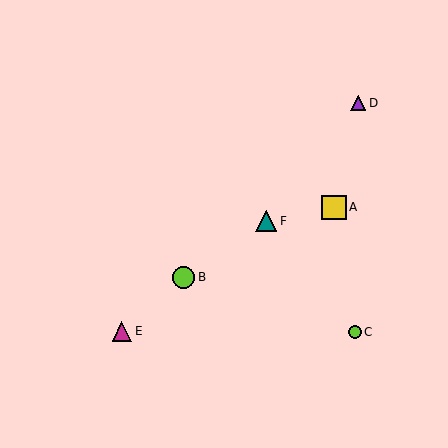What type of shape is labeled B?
Shape B is a lime circle.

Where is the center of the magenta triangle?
The center of the magenta triangle is at (122, 331).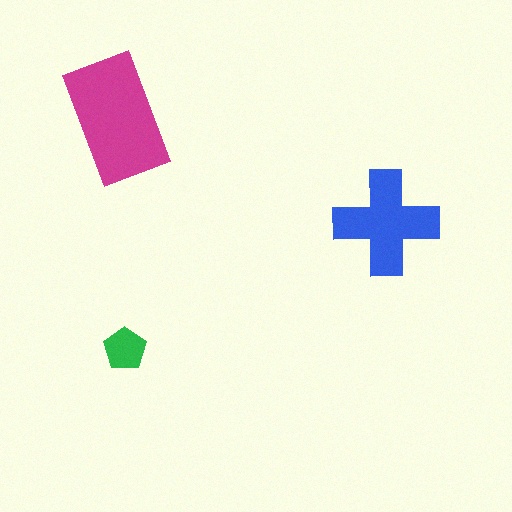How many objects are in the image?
There are 3 objects in the image.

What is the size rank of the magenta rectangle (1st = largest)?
1st.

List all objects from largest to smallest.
The magenta rectangle, the blue cross, the green pentagon.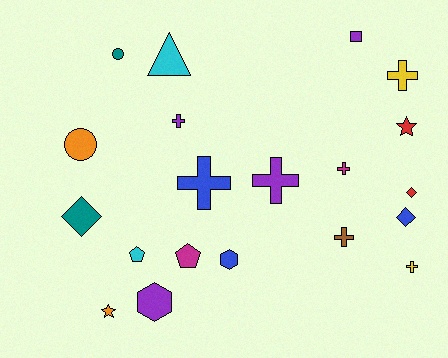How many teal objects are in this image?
There are 2 teal objects.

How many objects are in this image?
There are 20 objects.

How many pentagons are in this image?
There are 2 pentagons.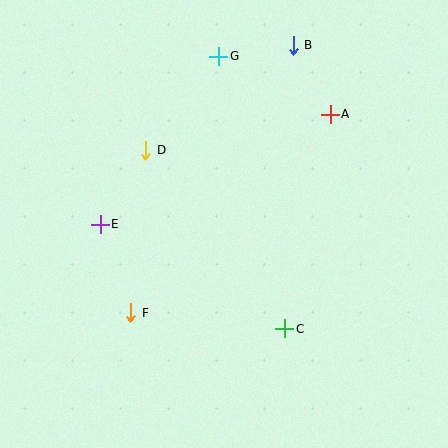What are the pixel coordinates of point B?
Point B is at (293, 46).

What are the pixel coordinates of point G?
Point G is at (219, 56).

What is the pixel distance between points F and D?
The distance between F and D is 163 pixels.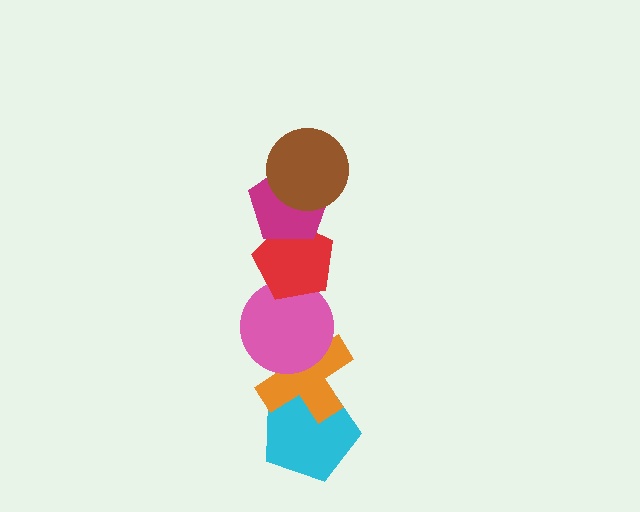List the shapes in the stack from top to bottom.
From top to bottom: the brown circle, the magenta pentagon, the red pentagon, the pink circle, the orange cross, the cyan pentagon.